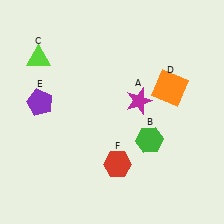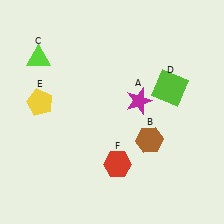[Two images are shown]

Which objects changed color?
B changed from green to brown. D changed from orange to lime. E changed from purple to yellow.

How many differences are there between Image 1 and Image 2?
There are 3 differences between the two images.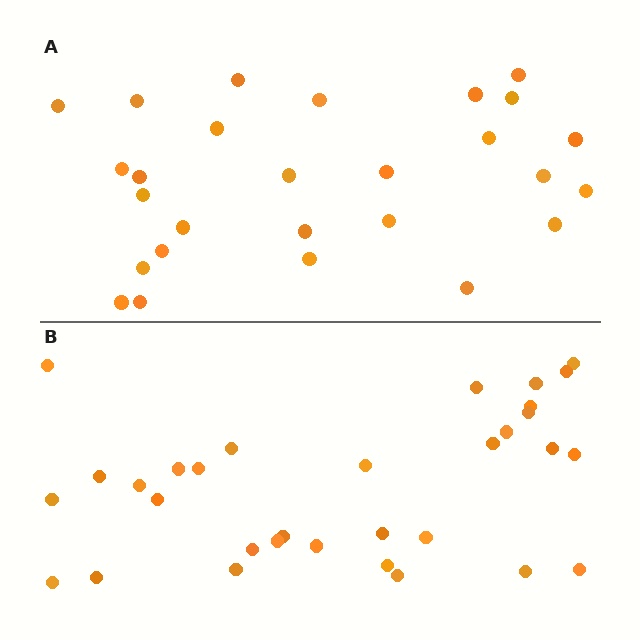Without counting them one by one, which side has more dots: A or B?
Region B (the bottom region) has more dots.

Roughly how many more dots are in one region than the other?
Region B has about 5 more dots than region A.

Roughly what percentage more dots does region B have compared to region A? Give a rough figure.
About 20% more.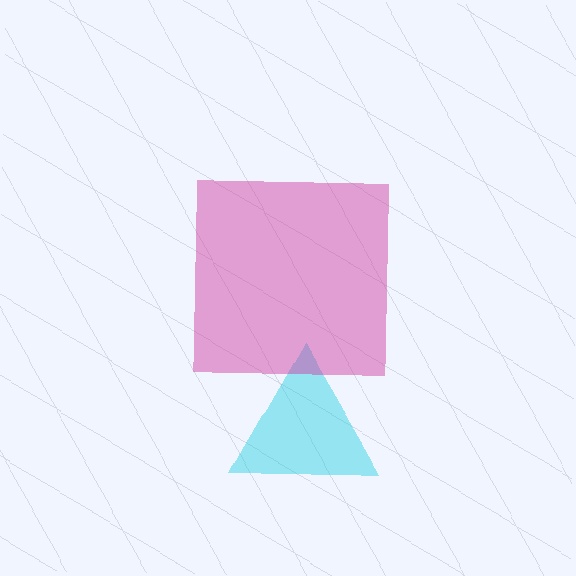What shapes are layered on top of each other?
The layered shapes are: a cyan triangle, a magenta square.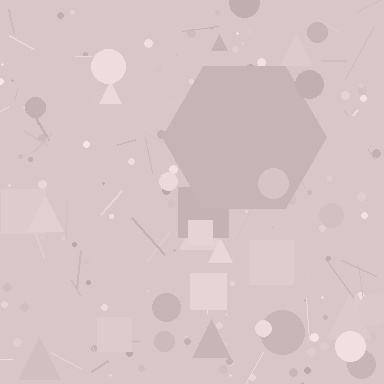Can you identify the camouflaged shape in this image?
The camouflaged shape is a hexagon.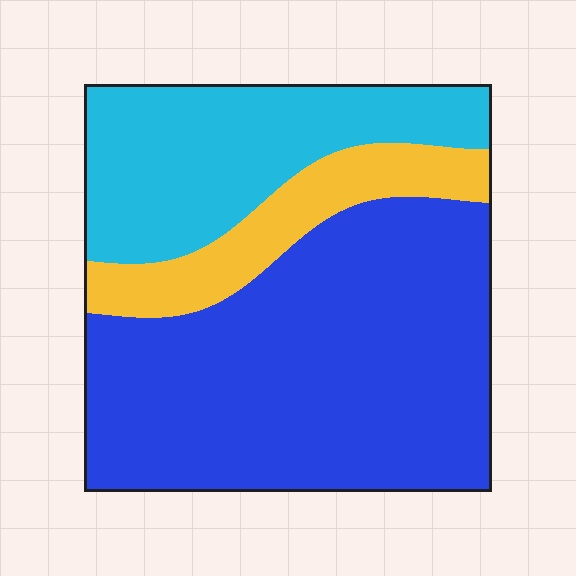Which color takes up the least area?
Yellow, at roughly 15%.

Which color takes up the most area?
Blue, at roughly 60%.